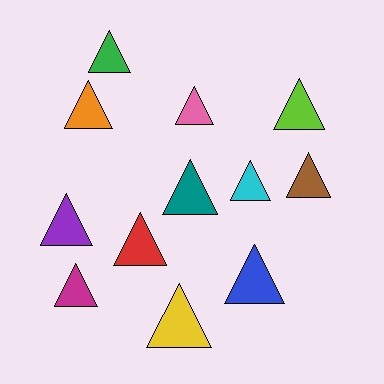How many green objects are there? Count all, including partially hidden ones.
There is 1 green object.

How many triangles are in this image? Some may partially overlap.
There are 12 triangles.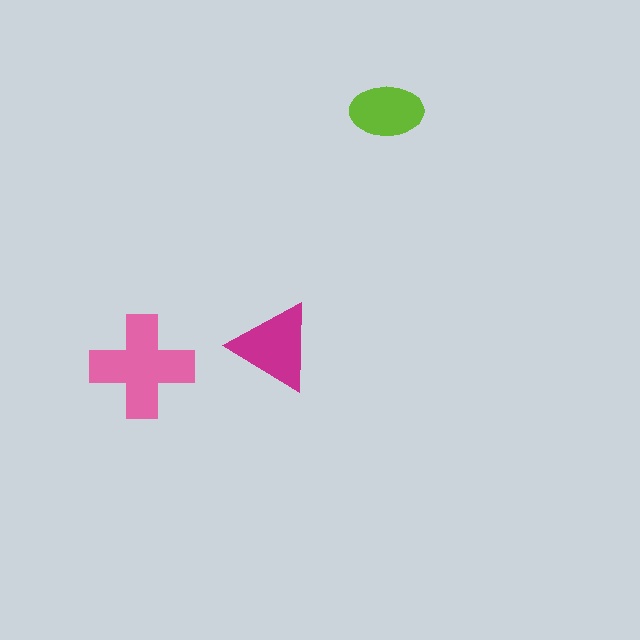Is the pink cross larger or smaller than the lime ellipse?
Larger.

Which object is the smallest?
The lime ellipse.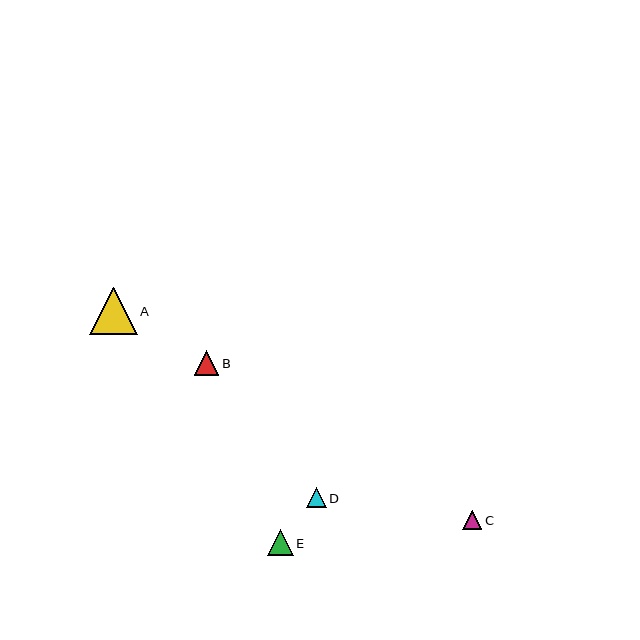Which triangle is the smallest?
Triangle C is the smallest with a size of approximately 19 pixels.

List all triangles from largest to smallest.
From largest to smallest: A, E, B, D, C.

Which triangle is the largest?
Triangle A is the largest with a size of approximately 47 pixels.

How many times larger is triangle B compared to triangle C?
Triangle B is approximately 1.3 times the size of triangle C.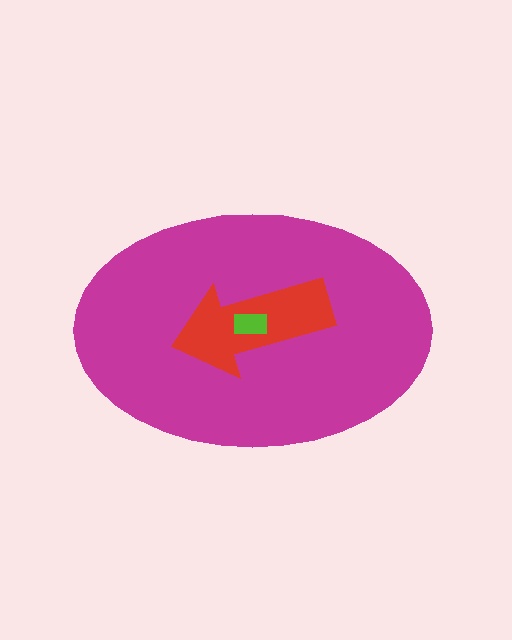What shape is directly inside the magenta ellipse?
The red arrow.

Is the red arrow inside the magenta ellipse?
Yes.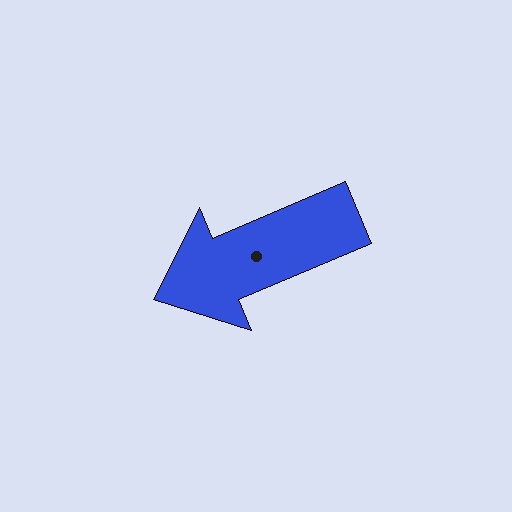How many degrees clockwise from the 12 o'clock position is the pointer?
Approximately 247 degrees.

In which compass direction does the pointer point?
Southwest.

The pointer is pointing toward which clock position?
Roughly 8 o'clock.